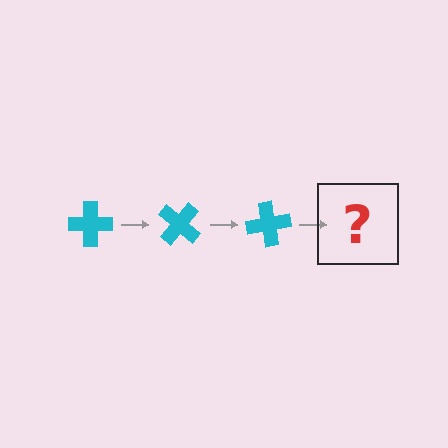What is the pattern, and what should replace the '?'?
The pattern is that the cross rotates 40 degrees each step. The '?' should be a cyan cross rotated 120 degrees.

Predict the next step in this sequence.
The next step is a cyan cross rotated 120 degrees.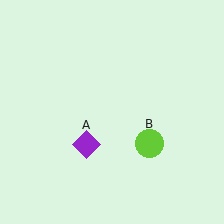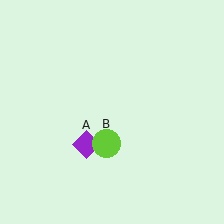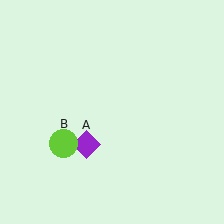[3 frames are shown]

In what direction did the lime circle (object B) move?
The lime circle (object B) moved left.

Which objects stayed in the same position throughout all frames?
Purple diamond (object A) remained stationary.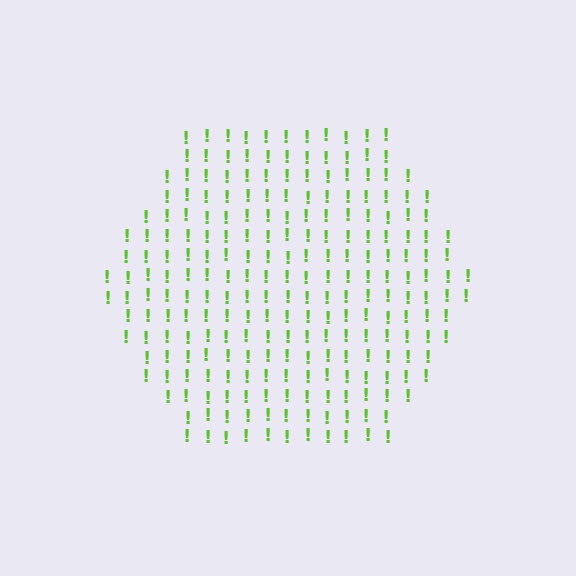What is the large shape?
The large shape is a hexagon.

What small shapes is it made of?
It is made of small exclamation marks.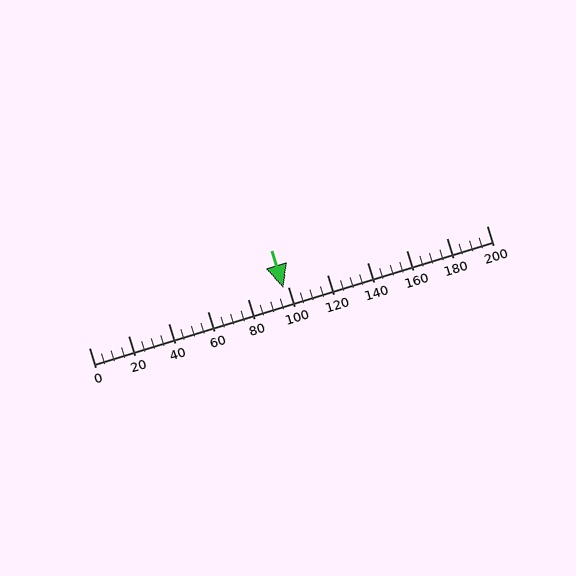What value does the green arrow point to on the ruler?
The green arrow points to approximately 98.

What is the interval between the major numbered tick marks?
The major tick marks are spaced 20 units apart.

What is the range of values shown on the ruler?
The ruler shows values from 0 to 200.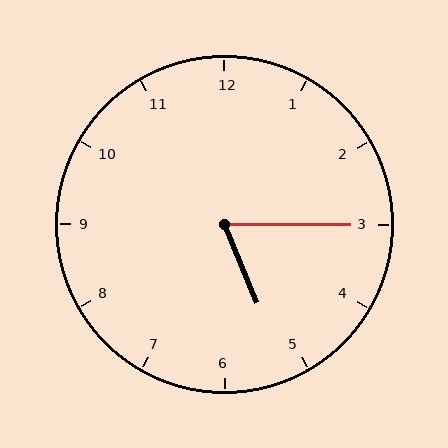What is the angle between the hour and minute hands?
Approximately 68 degrees.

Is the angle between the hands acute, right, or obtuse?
It is acute.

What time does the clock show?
5:15.